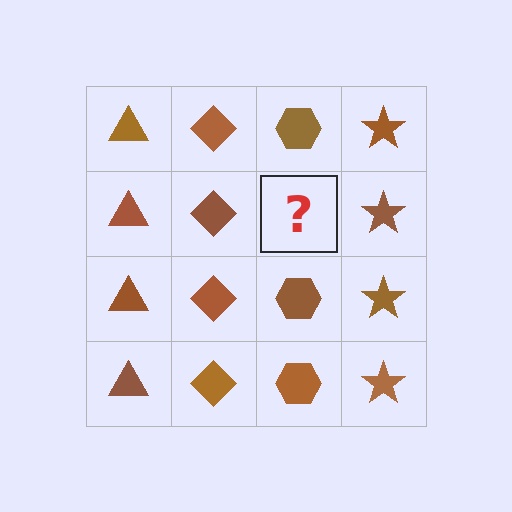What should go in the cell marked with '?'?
The missing cell should contain a brown hexagon.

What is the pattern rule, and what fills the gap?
The rule is that each column has a consistent shape. The gap should be filled with a brown hexagon.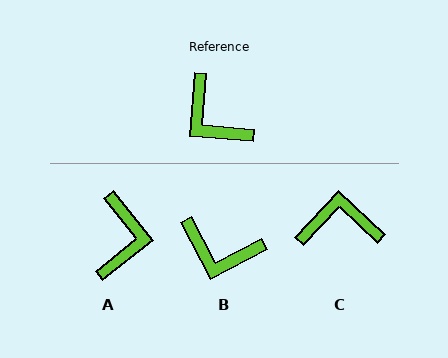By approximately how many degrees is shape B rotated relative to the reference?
Approximately 33 degrees counter-clockwise.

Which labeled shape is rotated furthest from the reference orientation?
A, about 133 degrees away.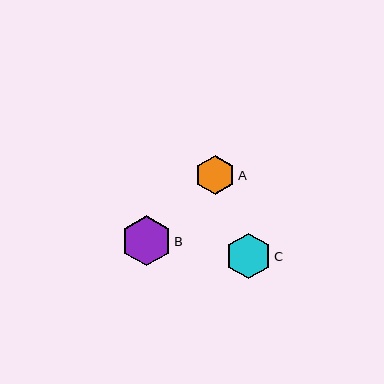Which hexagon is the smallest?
Hexagon A is the smallest with a size of approximately 39 pixels.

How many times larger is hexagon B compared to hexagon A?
Hexagon B is approximately 1.3 times the size of hexagon A.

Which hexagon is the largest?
Hexagon B is the largest with a size of approximately 50 pixels.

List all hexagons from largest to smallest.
From largest to smallest: B, C, A.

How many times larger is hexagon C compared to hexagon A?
Hexagon C is approximately 1.2 times the size of hexagon A.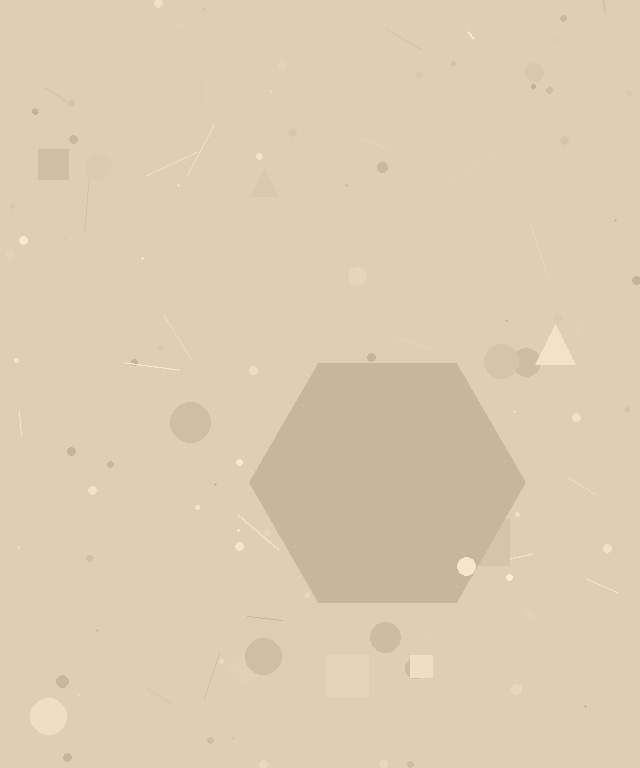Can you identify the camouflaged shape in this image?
The camouflaged shape is a hexagon.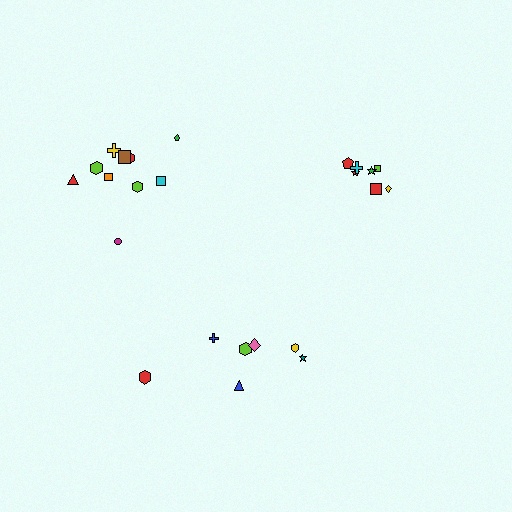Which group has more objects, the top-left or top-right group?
The top-left group.